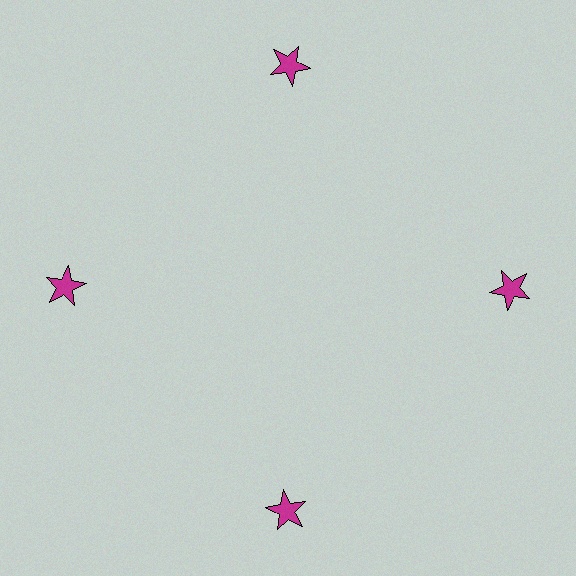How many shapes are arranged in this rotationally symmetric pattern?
There are 4 shapes, arranged in 4 groups of 1.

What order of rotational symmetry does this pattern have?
This pattern has 4-fold rotational symmetry.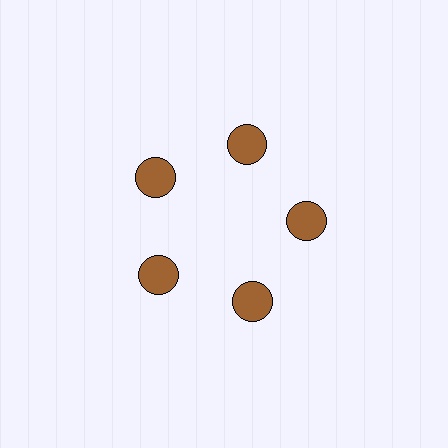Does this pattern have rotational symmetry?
Yes, this pattern has 5-fold rotational symmetry. It looks the same after rotating 72 degrees around the center.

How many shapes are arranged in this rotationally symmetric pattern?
There are 5 shapes, arranged in 5 groups of 1.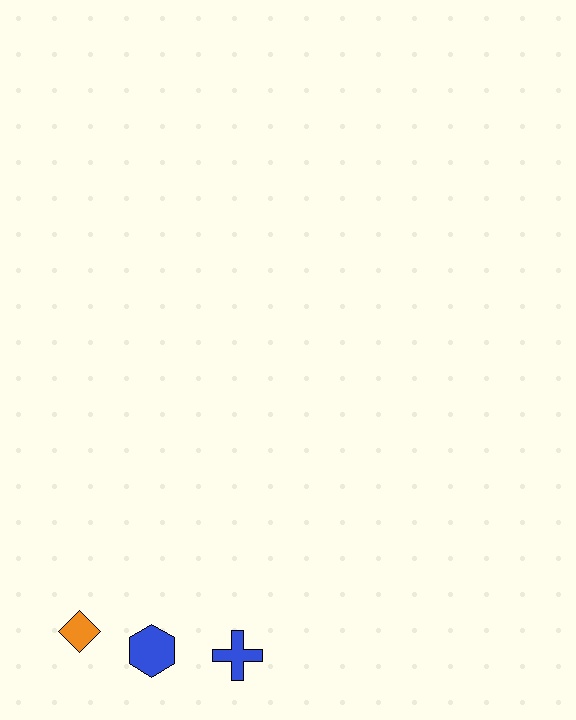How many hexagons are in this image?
There is 1 hexagon.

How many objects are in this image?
There are 3 objects.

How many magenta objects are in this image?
There are no magenta objects.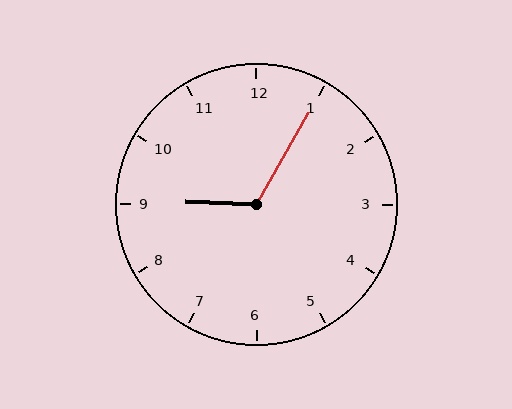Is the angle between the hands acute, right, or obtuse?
It is obtuse.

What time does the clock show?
9:05.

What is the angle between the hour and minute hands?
Approximately 118 degrees.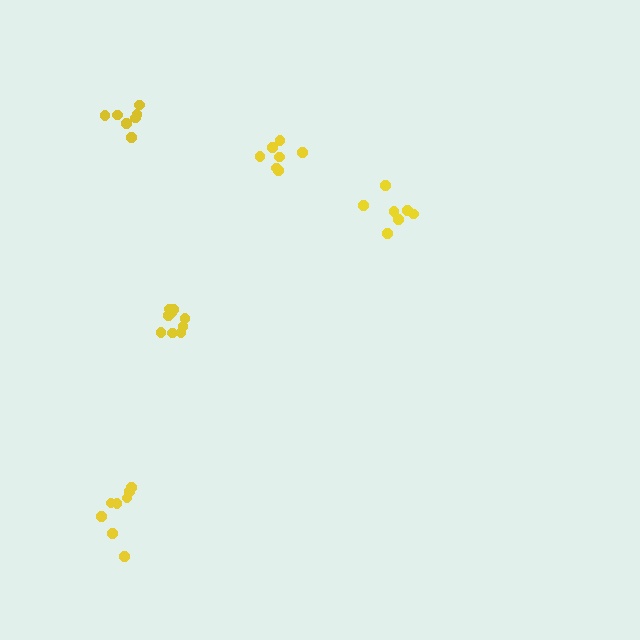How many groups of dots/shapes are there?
There are 5 groups.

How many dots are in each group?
Group 1: 7 dots, Group 2: 9 dots, Group 3: 7 dots, Group 4: 8 dots, Group 5: 7 dots (38 total).